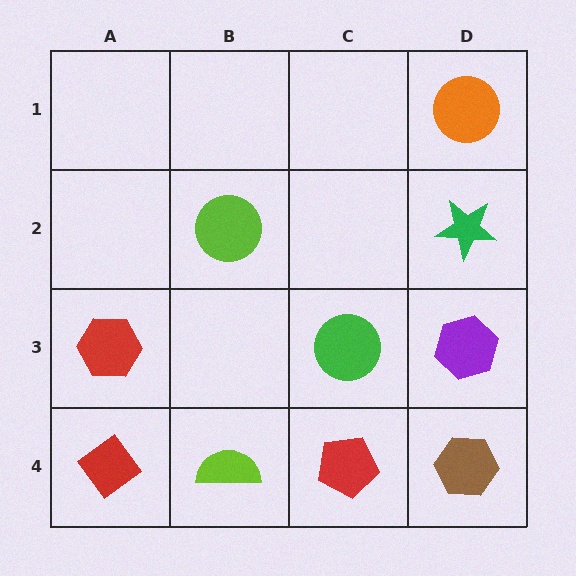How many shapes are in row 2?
2 shapes.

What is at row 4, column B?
A lime semicircle.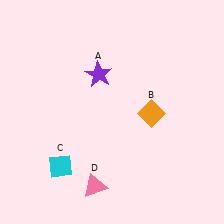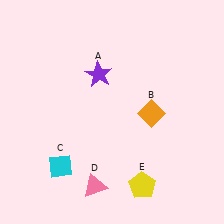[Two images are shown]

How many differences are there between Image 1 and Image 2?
There is 1 difference between the two images.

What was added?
A yellow pentagon (E) was added in Image 2.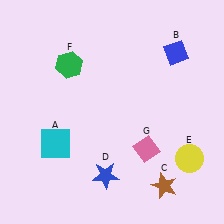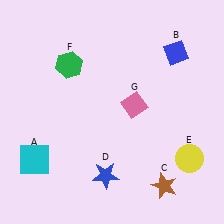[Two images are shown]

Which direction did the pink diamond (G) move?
The pink diamond (G) moved up.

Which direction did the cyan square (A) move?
The cyan square (A) moved left.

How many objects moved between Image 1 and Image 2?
2 objects moved between the two images.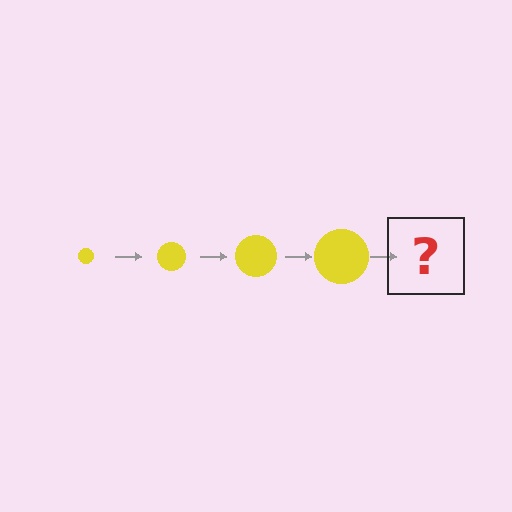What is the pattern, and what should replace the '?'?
The pattern is that the circle gets progressively larger each step. The '?' should be a yellow circle, larger than the previous one.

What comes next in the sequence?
The next element should be a yellow circle, larger than the previous one.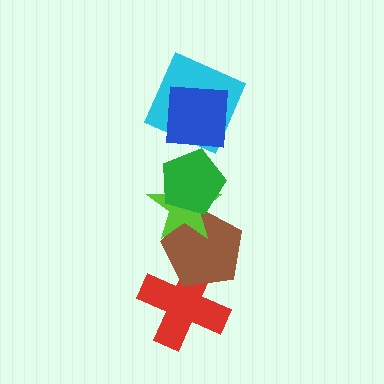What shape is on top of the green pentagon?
The cyan square is on top of the green pentagon.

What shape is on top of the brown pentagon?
The lime star is on top of the brown pentagon.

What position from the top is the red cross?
The red cross is 6th from the top.